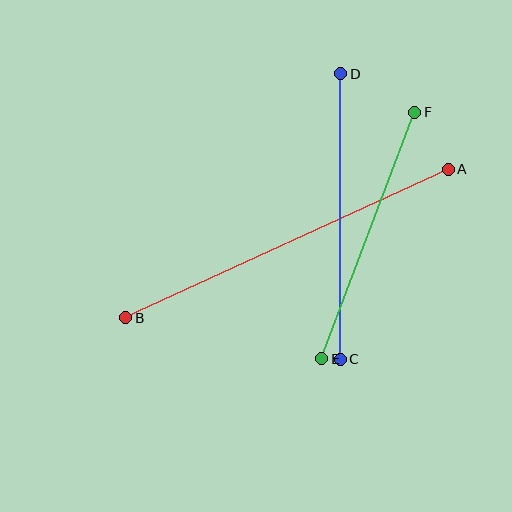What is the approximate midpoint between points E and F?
The midpoint is at approximately (368, 235) pixels.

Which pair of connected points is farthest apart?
Points A and B are farthest apart.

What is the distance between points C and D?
The distance is approximately 286 pixels.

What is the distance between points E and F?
The distance is approximately 264 pixels.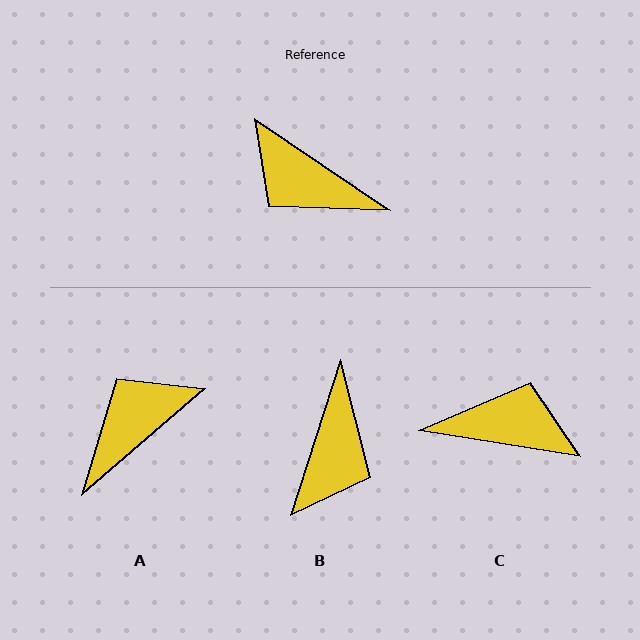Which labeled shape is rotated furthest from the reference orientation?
C, about 155 degrees away.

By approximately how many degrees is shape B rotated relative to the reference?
Approximately 106 degrees counter-clockwise.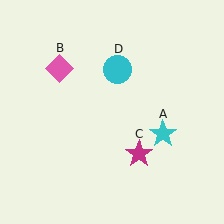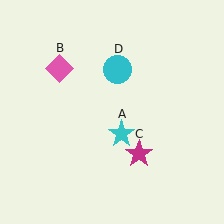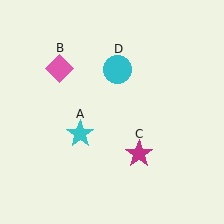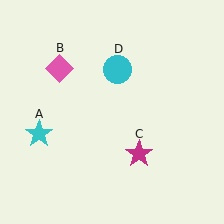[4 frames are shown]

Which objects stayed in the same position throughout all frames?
Pink diamond (object B) and magenta star (object C) and cyan circle (object D) remained stationary.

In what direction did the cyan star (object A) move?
The cyan star (object A) moved left.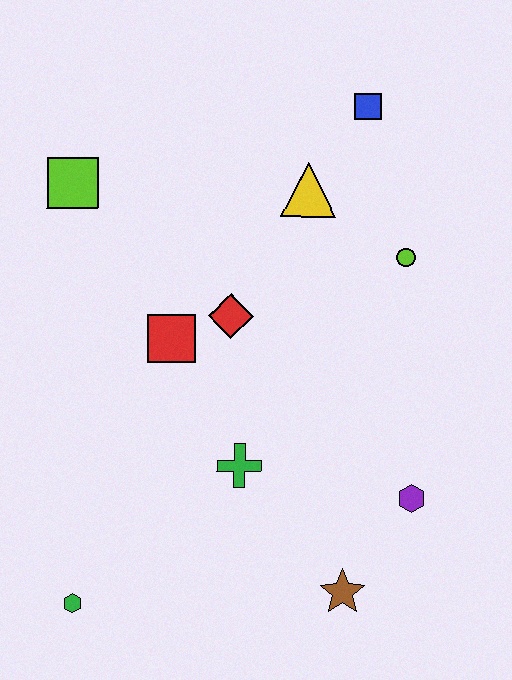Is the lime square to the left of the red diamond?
Yes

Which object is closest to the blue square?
The yellow triangle is closest to the blue square.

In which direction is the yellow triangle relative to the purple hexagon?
The yellow triangle is above the purple hexagon.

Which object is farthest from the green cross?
The blue square is farthest from the green cross.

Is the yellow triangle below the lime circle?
No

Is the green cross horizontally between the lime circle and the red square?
Yes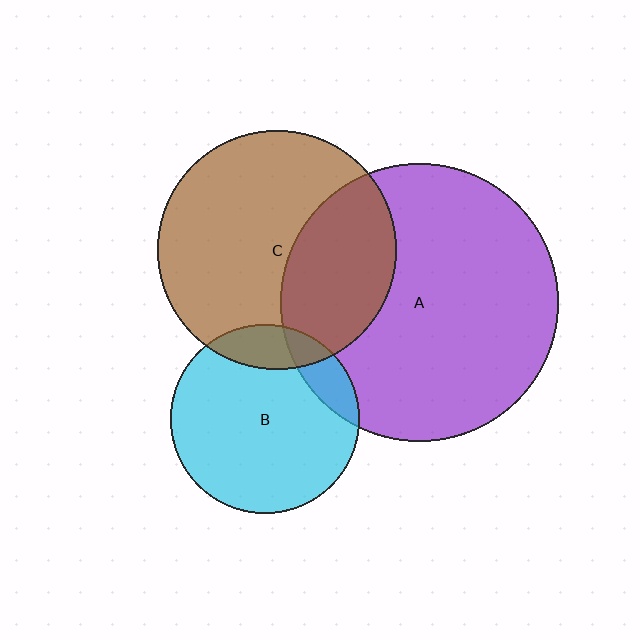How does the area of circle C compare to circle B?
Approximately 1.6 times.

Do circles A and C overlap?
Yes.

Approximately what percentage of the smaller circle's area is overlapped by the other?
Approximately 35%.